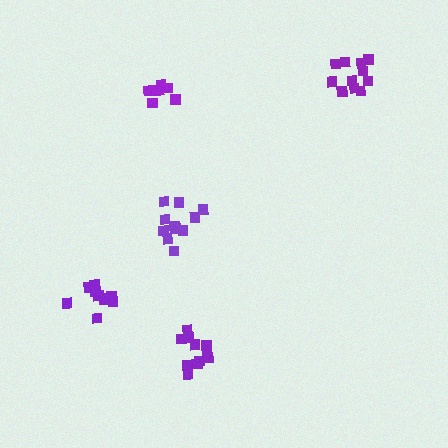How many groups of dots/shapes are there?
There are 5 groups.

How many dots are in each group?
Group 1: 11 dots, Group 2: 11 dots, Group 3: 11 dots, Group 4: 10 dots, Group 5: 7 dots (50 total).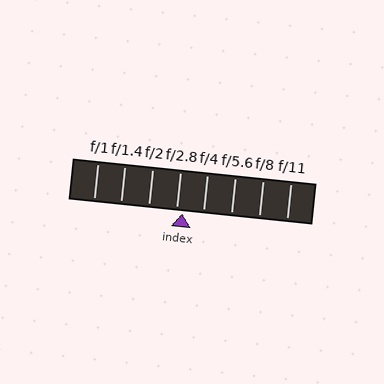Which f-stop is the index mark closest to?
The index mark is closest to f/2.8.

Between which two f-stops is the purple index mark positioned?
The index mark is between f/2.8 and f/4.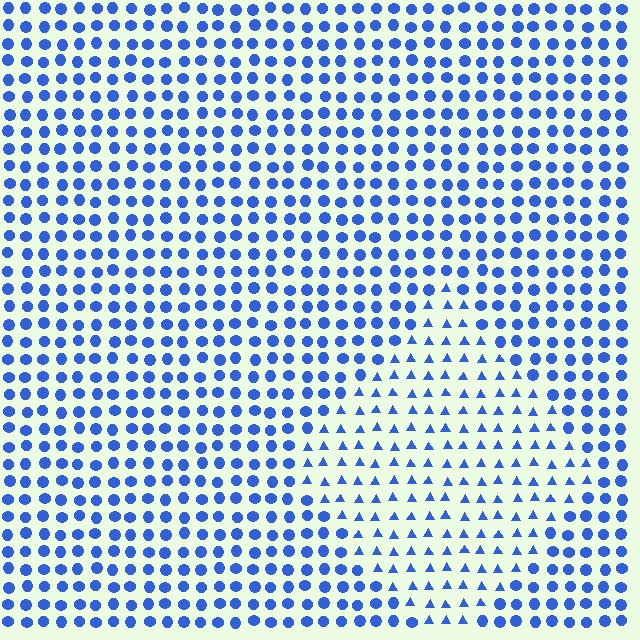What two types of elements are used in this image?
The image uses triangles inside the diamond region and circles outside it.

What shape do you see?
I see a diamond.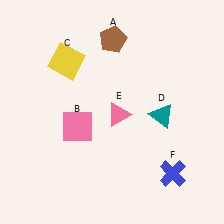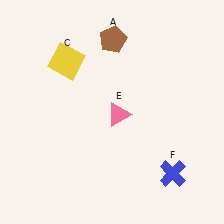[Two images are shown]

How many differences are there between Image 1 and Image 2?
There are 2 differences between the two images.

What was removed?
The teal triangle (D), the pink square (B) were removed in Image 2.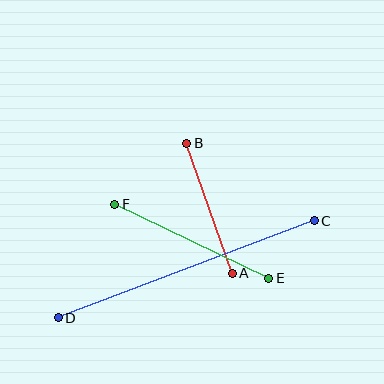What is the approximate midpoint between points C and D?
The midpoint is at approximately (186, 269) pixels.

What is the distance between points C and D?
The distance is approximately 274 pixels.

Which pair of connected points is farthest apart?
Points C and D are farthest apart.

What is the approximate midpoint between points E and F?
The midpoint is at approximately (192, 241) pixels.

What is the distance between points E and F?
The distance is approximately 171 pixels.